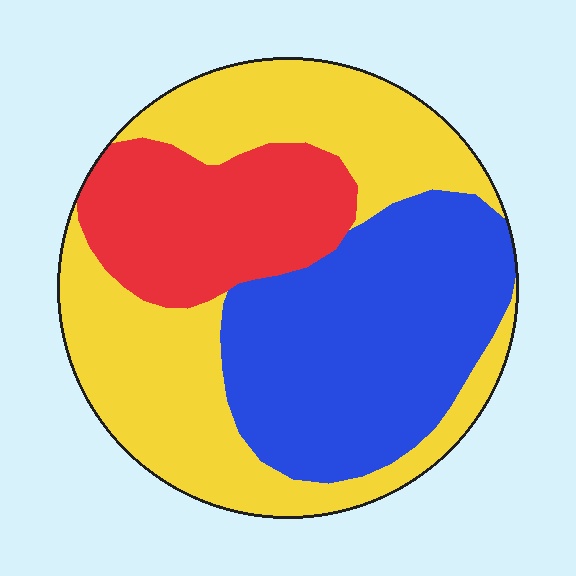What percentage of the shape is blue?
Blue takes up about one third (1/3) of the shape.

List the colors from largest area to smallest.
From largest to smallest: yellow, blue, red.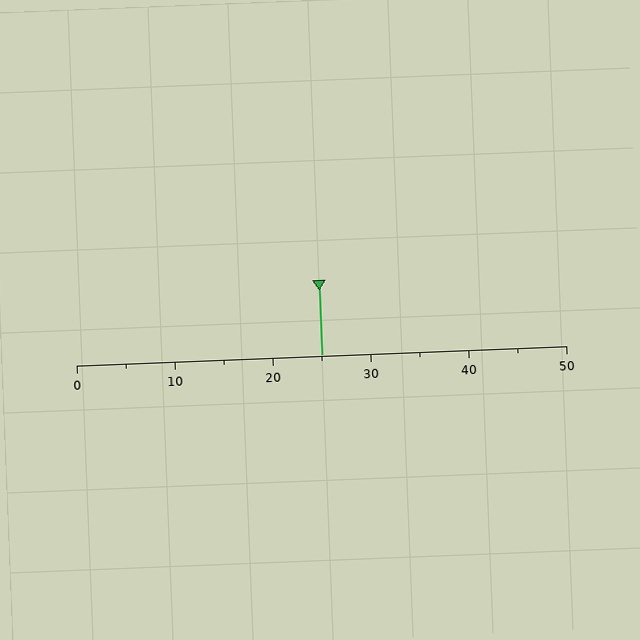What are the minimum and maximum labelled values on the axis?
The axis runs from 0 to 50.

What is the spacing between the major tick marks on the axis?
The major ticks are spaced 10 apart.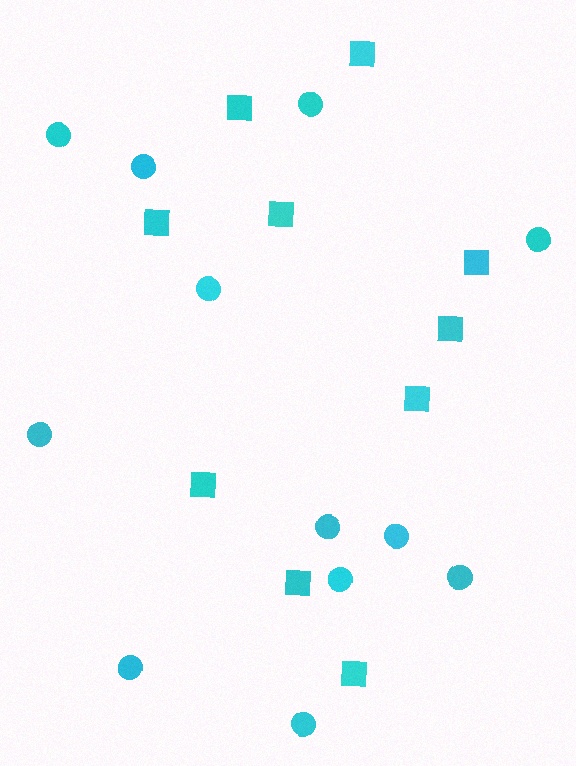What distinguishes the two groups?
There are 2 groups: one group of squares (10) and one group of circles (12).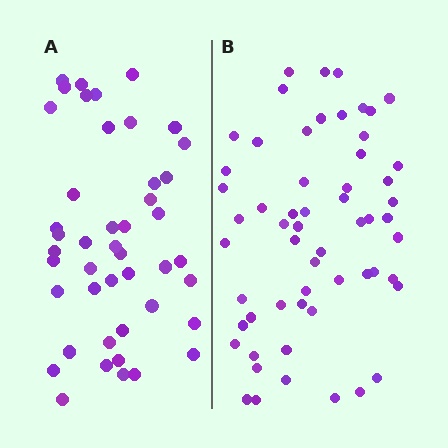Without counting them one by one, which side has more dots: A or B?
Region B (the right region) has more dots.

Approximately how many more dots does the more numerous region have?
Region B has approximately 15 more dots than region A.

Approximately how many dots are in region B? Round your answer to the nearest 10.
About 60 dots. (The exact count is 58, which rounds to 60.)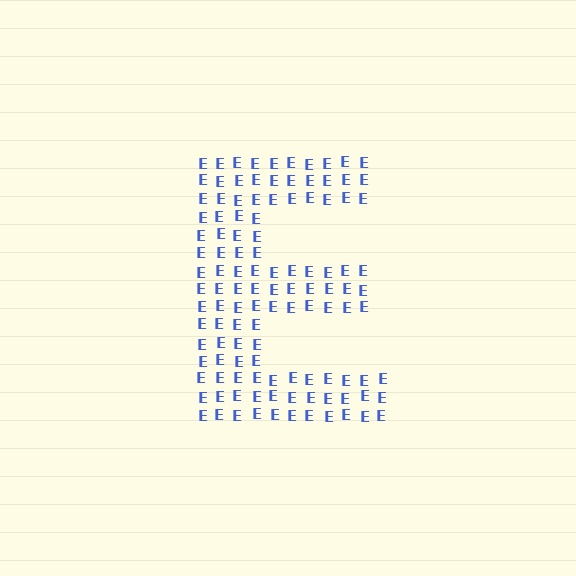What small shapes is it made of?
It is made of small letter E's.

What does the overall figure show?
The overall figure shows the letter E.